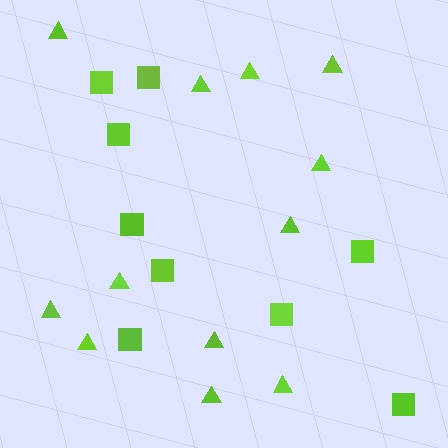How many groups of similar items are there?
There are 2 groups: one group of squares (9) and one group of triangles (12).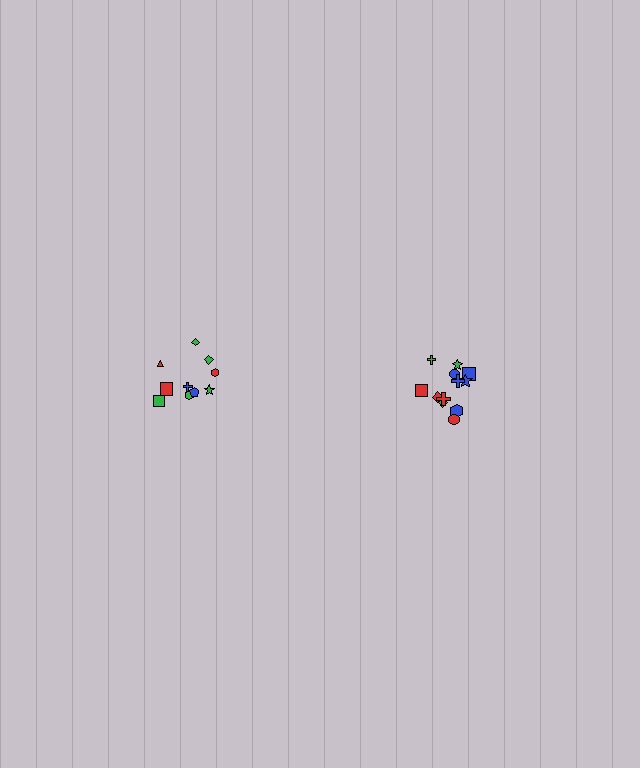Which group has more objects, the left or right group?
The right group.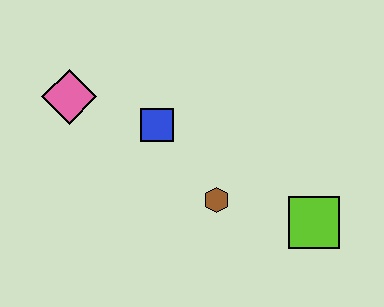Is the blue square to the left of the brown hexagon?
Yes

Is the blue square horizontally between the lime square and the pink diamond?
Yes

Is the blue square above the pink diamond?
No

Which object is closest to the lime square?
The brown hexagon is closest to the lime square.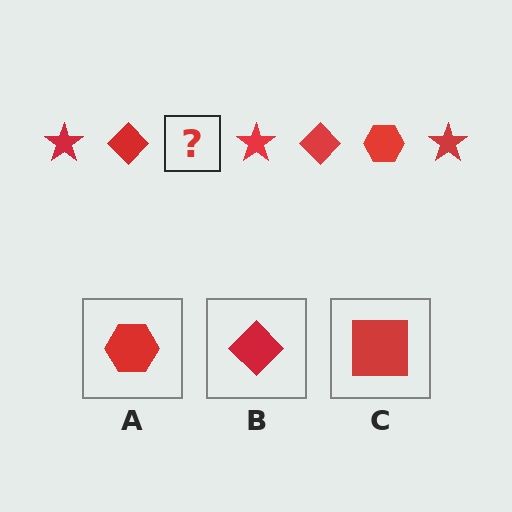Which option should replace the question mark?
Option A.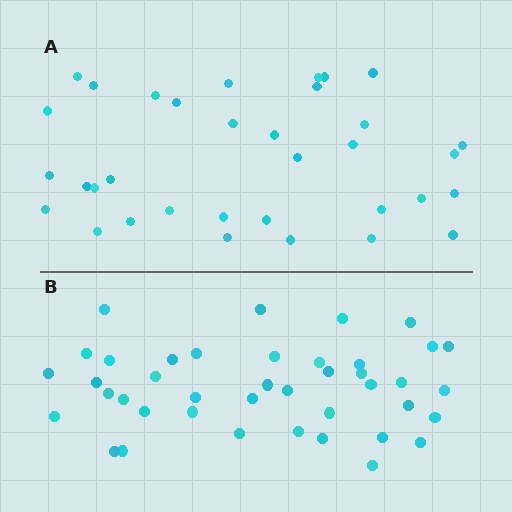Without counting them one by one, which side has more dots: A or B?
Region B (the bottom region) has more dots.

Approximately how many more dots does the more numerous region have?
Region B has roughly 8 or so more dots than region A.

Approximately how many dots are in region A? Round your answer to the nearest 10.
About 30 dots. (The exact count is 34, which rounds to 30.)